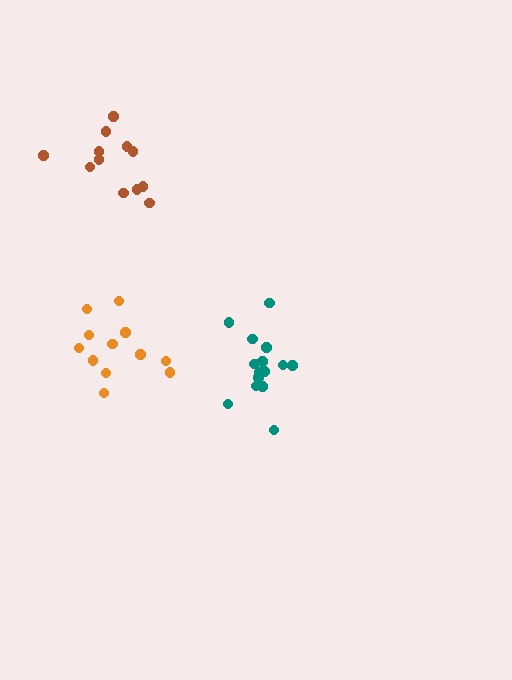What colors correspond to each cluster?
The clusters are colored: brown, teal, orange.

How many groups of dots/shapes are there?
There are 3 groups.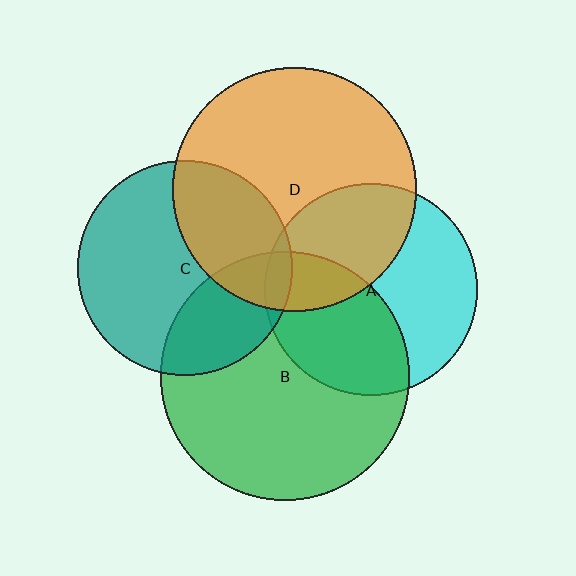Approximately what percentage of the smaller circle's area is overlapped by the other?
Approximately 40%.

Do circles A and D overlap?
Yes.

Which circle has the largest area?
Circle B (green).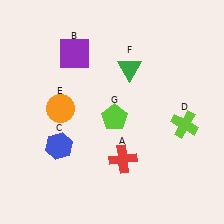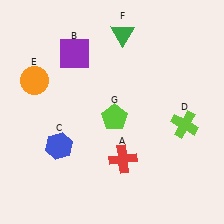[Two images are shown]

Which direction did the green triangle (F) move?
The green triangle (F) moved up.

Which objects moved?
The objects that moved are: the orange circle (E), the green triangle (F).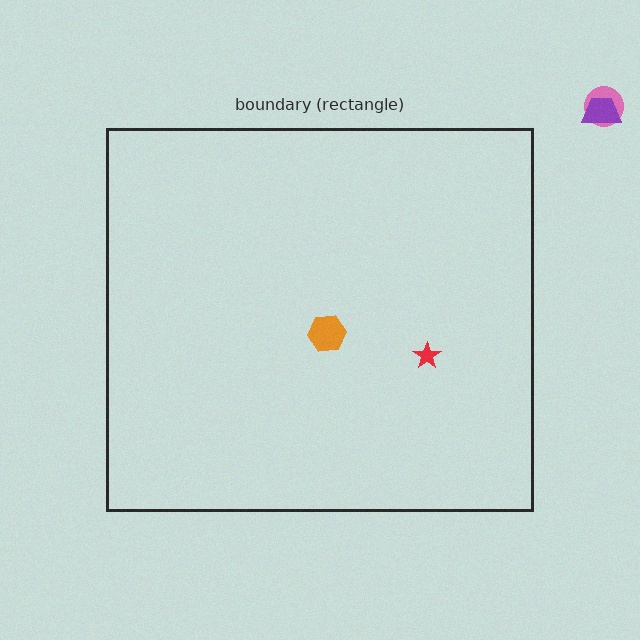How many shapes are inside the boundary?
2 inside, 2 outside.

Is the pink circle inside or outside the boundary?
Outside.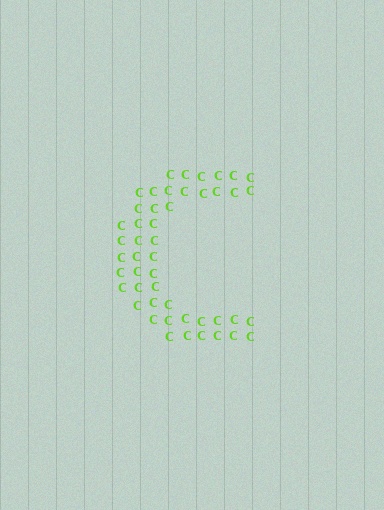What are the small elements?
The small elements are letter C's.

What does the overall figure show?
The overall figure shows the letter C.